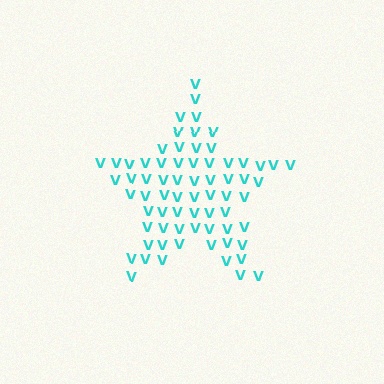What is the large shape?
The large shape is a star.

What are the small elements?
The small elements are letter V's.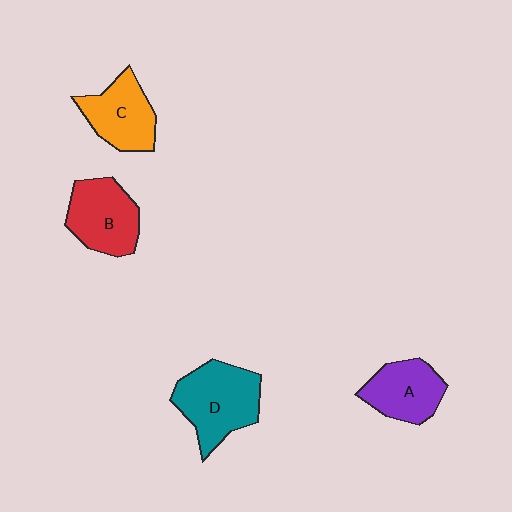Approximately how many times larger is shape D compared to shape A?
Approximately 1.4 times.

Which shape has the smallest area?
Shape A (purple).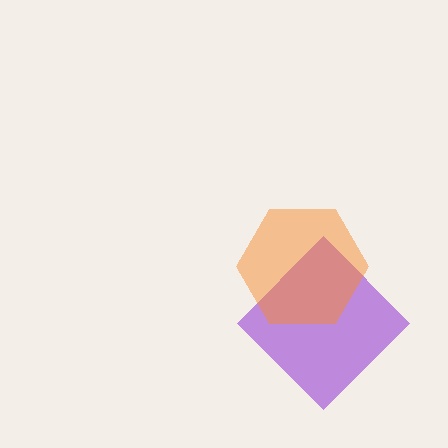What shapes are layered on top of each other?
The layered shapes are: a purple diamond, an orange hexagon.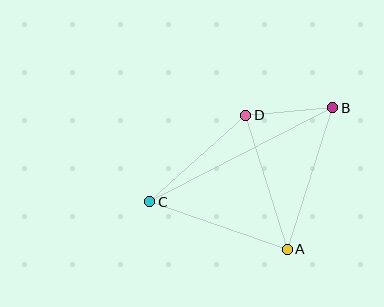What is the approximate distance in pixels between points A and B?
The distance between A and B is approximately 148 pixels.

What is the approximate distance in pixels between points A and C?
The distance between A and C is approximately 145 pixels.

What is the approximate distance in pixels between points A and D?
The distance between A and D is approximately 141 pixels.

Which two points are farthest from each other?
Points B and C are farthest from each other.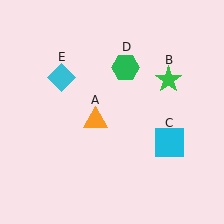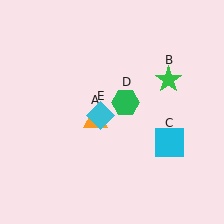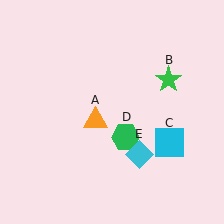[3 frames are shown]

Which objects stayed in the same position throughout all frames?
Orange triangle (object A) and green star (object B) and cyan square (object C) remained stationary.